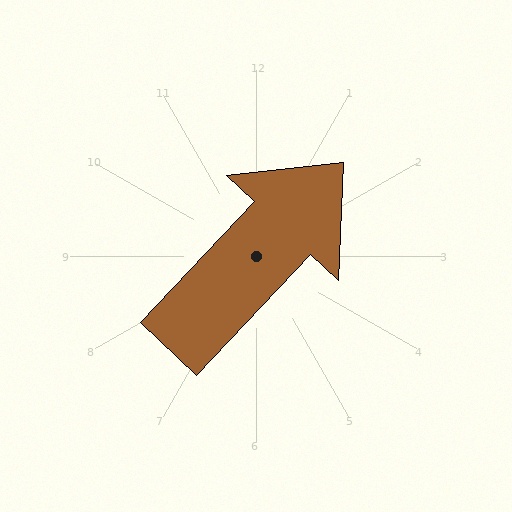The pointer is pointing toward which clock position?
Roughly 1 o'clock.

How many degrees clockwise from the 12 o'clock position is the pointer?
Approximately 43 degrees.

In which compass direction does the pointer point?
Northeast.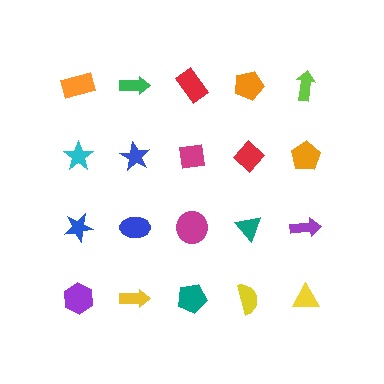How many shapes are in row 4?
5 shapes.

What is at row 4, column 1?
A purple hexagon.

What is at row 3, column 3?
A magenta circle.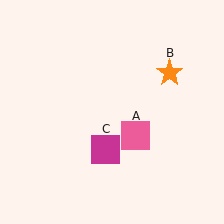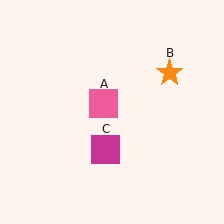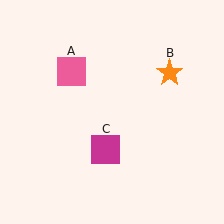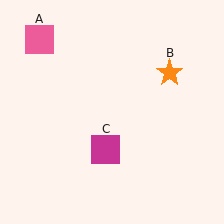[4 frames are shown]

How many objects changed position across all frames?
1 object changed position: pink square (object A).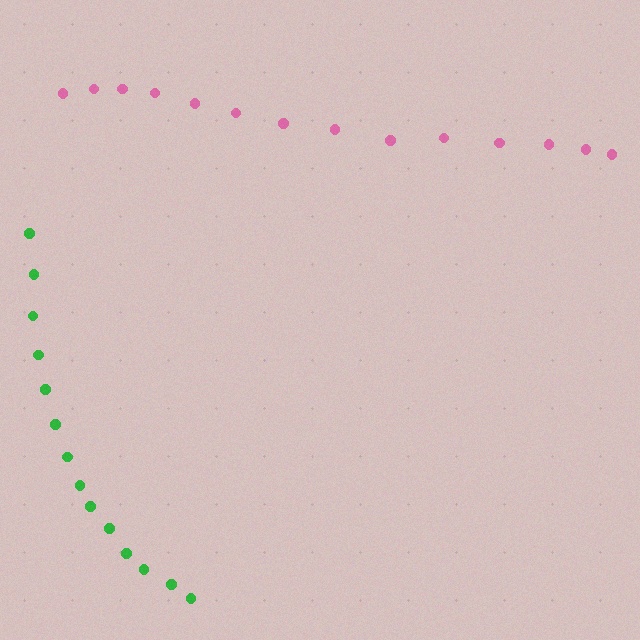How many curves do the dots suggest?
There are 2 distinct paths.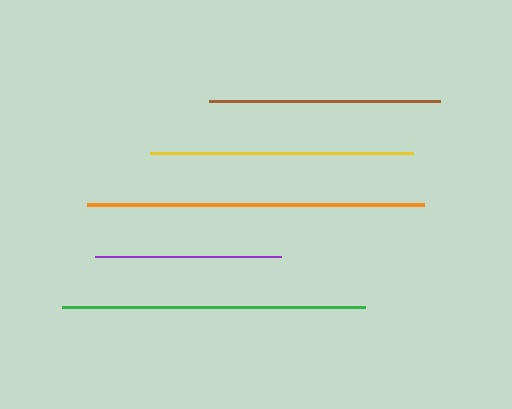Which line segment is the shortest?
The purple line is the shortest at approximately 186 pixels.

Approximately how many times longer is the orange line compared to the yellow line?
The orange line is approximately 1.3 times the length of the yellow line.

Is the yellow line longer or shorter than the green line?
The green line is longer than the yellow line.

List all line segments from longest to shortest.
From longest to shortest: orange, green, yellow, brown, purple.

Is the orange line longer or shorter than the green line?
The orange line is longer than the green line.